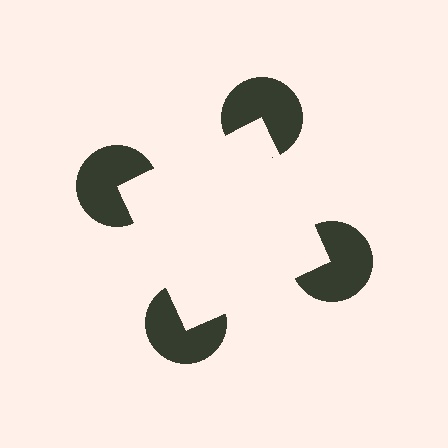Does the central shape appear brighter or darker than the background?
It typically appears slightly brighter than the background, even though no actual brightness change is drawn.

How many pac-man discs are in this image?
There are 4 — one at each vertex of the illusory square.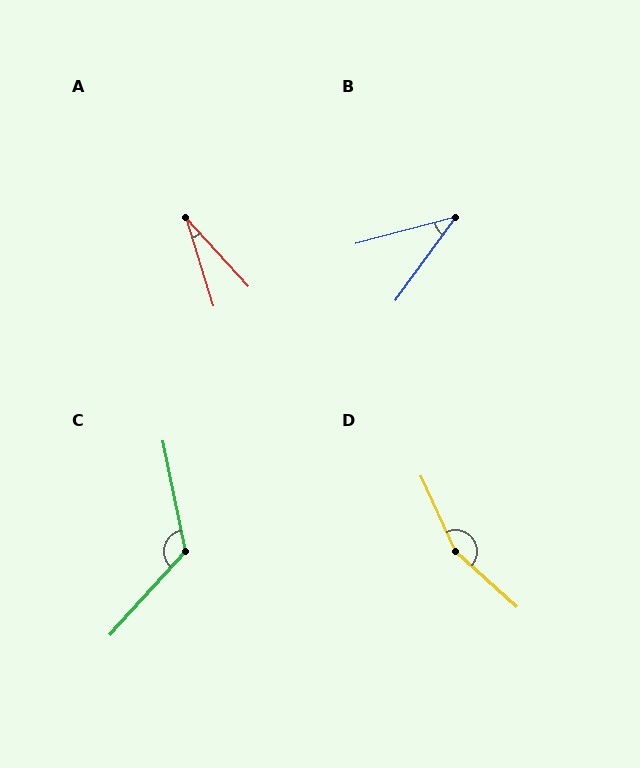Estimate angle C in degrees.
Approximately 126 degrees.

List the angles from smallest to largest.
A (25°), B (39°), C (126°), D (156°).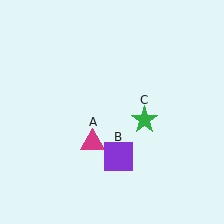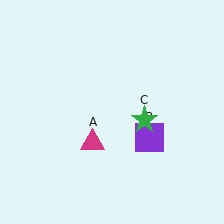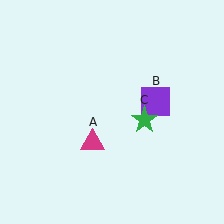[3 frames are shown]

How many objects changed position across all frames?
1 object changed position: purple square (object B).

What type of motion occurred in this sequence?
The purple square (object B) rotated counterclockwise around the center of the scene.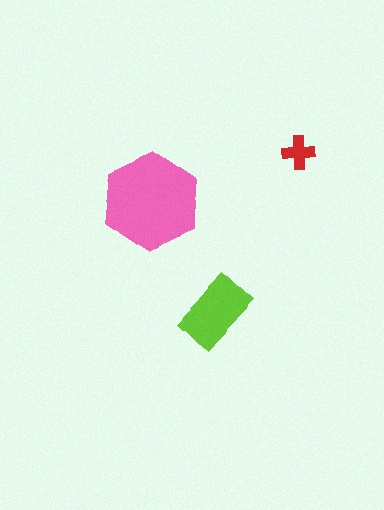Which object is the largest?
The pink hexagon.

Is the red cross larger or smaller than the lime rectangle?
Smaller.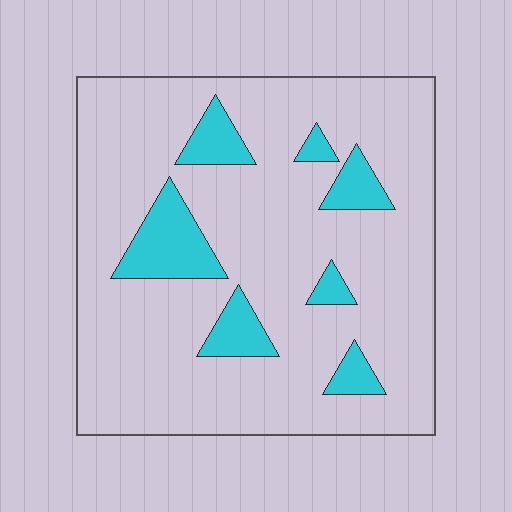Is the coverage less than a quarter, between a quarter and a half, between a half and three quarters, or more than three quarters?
Less than a quarter.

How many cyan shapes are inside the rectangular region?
7.